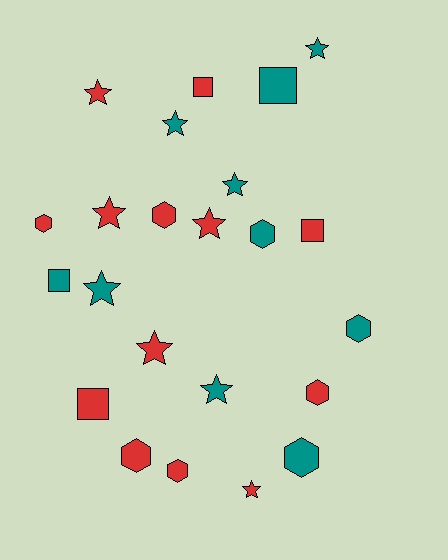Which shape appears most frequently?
Star, with 10 objects.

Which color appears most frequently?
Red, with 13 objects.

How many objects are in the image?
There are 23 objects.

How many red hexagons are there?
There are 5 red hexagons.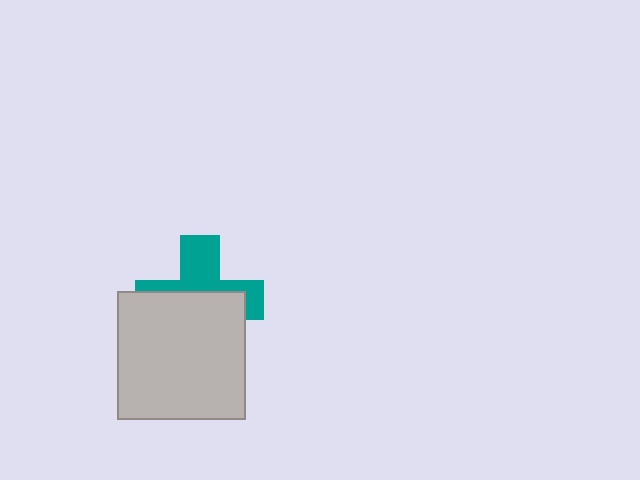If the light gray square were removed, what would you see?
You would see the complete teal cross.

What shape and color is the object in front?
The object in front is a light gray square.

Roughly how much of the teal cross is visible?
A small part of it is visible (roughly 44%).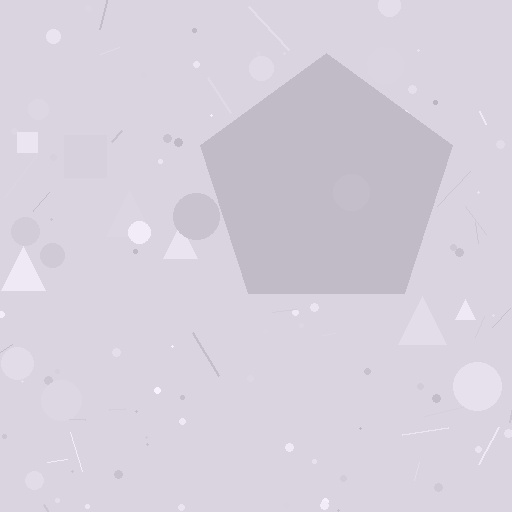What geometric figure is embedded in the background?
A pentagon is embedded in the background.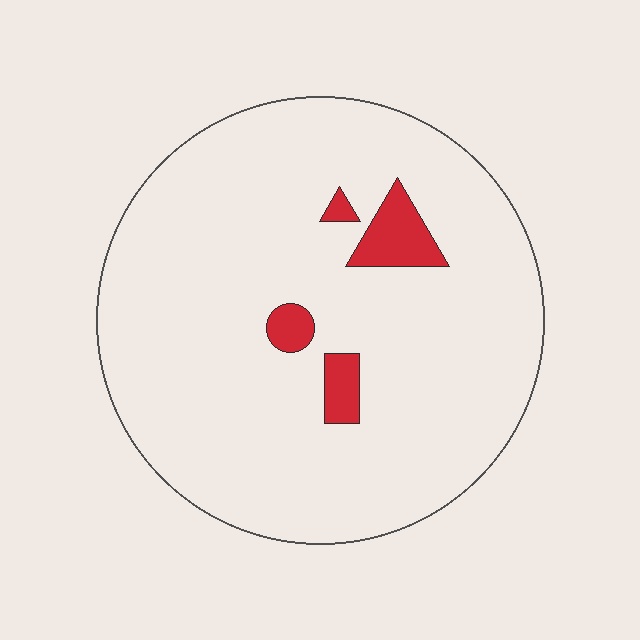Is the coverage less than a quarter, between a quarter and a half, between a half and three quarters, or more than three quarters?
Less than a quarter.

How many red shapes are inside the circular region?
4.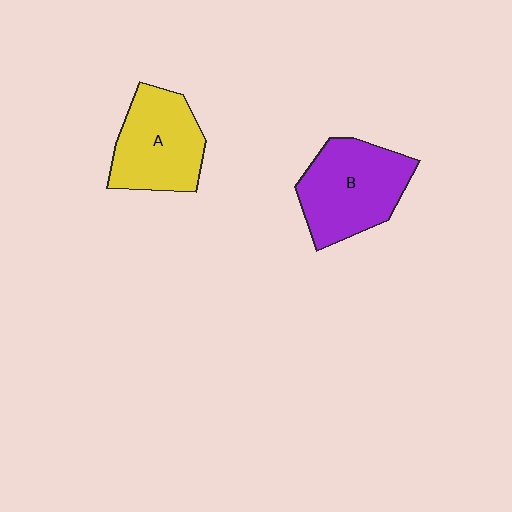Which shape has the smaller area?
Shape A (yellow).